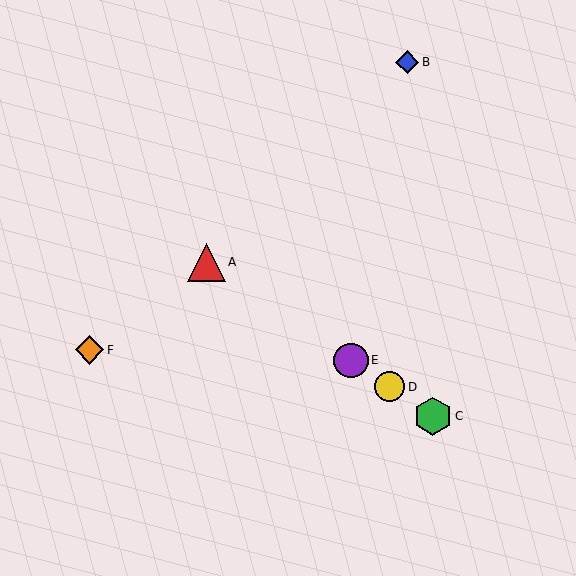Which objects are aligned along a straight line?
Objects A, C, D, E are aligned along a straight line.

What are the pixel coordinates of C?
Object C is at (433, 416).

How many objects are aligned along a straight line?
4 objects (A, C, D, E) are aligned along a straight line.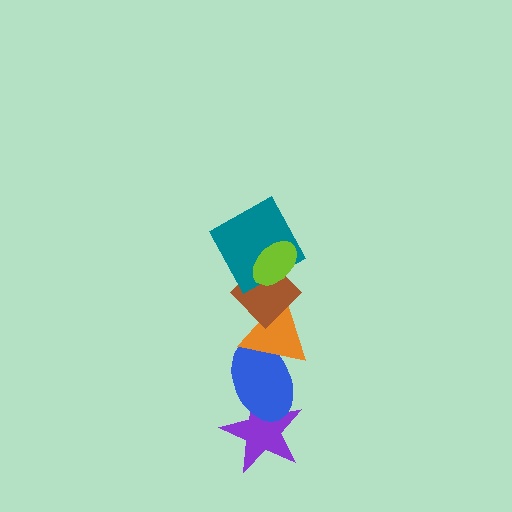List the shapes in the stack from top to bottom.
From top to bottom: the lime ellipse, the teal square, the brown diamond, the orange triangle, the blue ellipse, the purple star.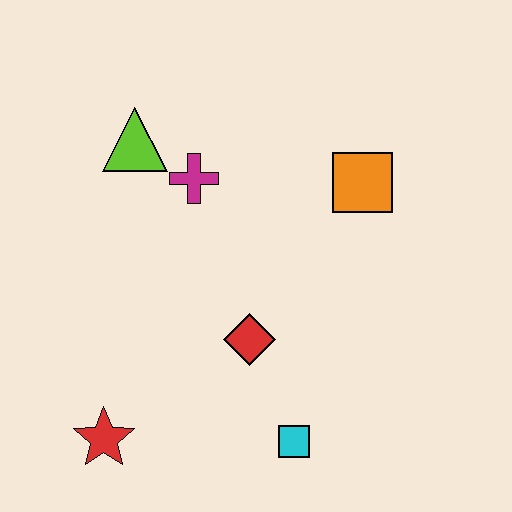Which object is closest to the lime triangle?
The magenta cross is closest to the lime triangle.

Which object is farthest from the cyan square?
The lime triangle is farthest from the cyan square.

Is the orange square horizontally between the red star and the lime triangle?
No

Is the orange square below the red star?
No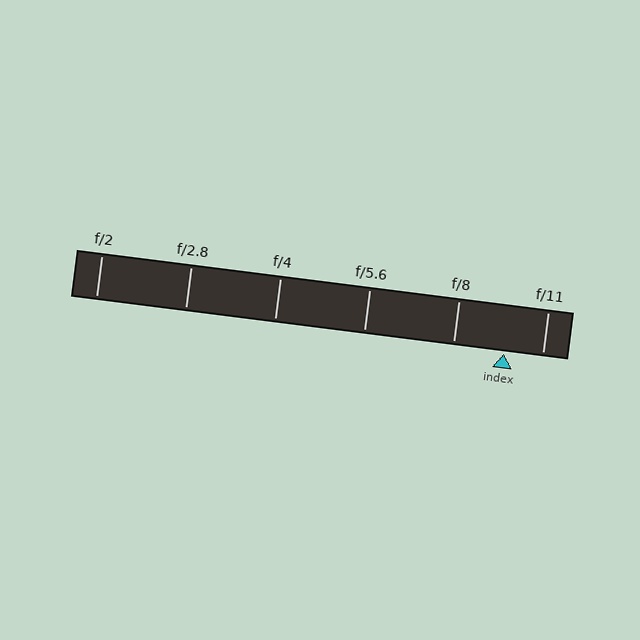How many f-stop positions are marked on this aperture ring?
There are 6 f-stop positions marked.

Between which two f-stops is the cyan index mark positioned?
The index mark is between f/8 and f/11.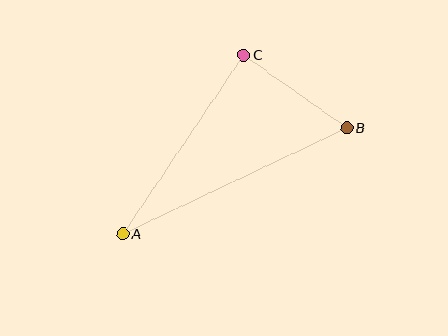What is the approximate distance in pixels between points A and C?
The distance between A and C is approximately 216 pixels.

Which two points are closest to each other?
Points B and C are closest to each other.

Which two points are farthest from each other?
Points A and B are farthest from each other.